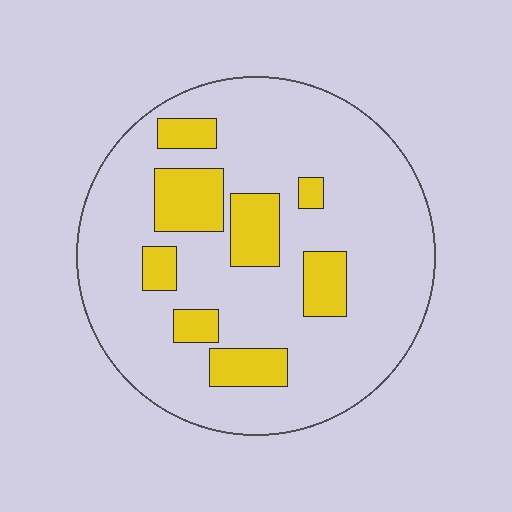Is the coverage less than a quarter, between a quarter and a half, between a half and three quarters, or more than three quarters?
Less than a quarter.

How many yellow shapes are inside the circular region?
8.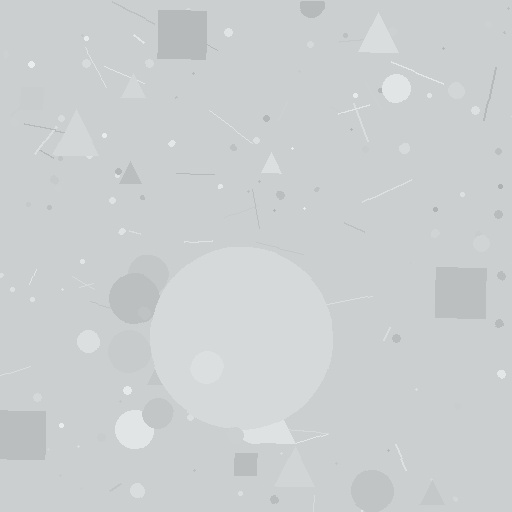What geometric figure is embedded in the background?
A circle is embedded in the background.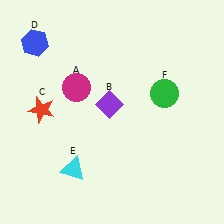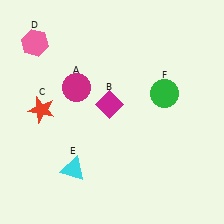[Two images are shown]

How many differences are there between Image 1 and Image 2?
There are 2 differences between the two images.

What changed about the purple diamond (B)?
In Image 1, B is purple. In Image 2, it changed to magenta.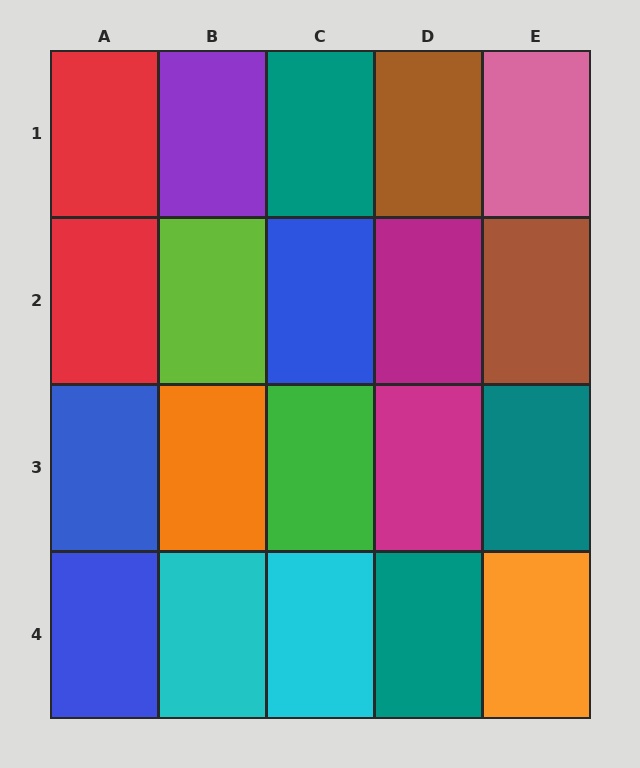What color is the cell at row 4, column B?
Cyan.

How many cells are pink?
1 cell is pink.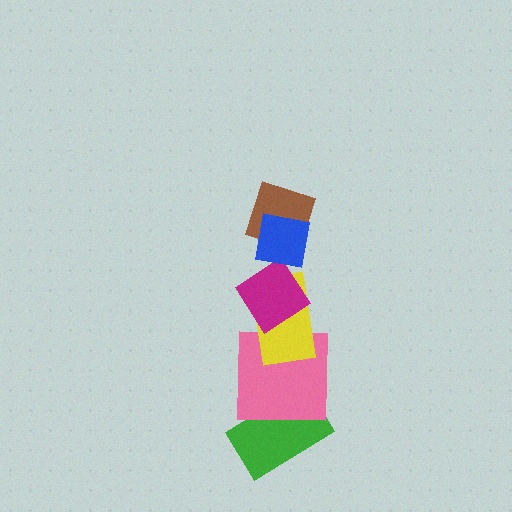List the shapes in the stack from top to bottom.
From top to bottom: the blue square, the brown diamond, the magenta diamond, the yellow rectangle, the pink square, the green rectangle.